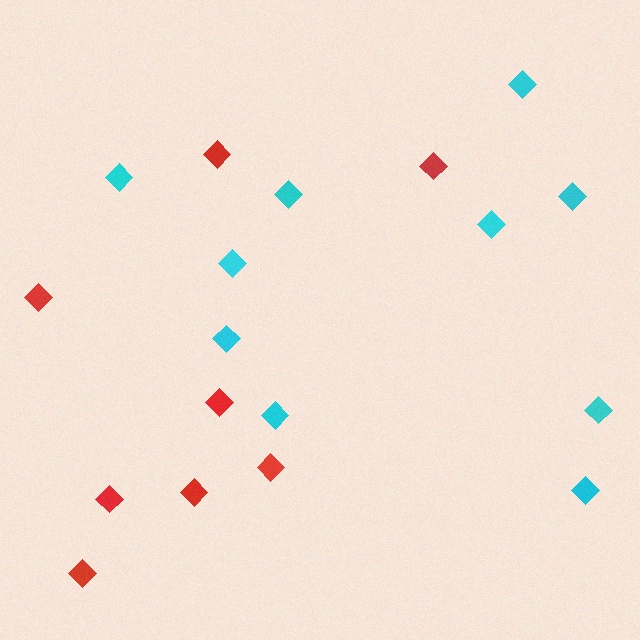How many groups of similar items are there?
There are 2 groups: one group of red diamonds (8) and one group of cyan diamonds (10).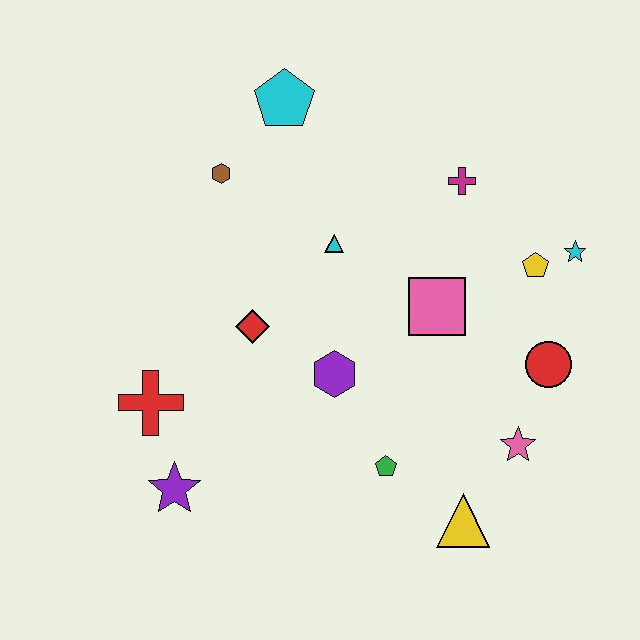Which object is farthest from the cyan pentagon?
The yellow triangle is farthest from the cyan pentagon.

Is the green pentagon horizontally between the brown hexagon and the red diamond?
No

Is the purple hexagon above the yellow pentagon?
No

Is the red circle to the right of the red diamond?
Yes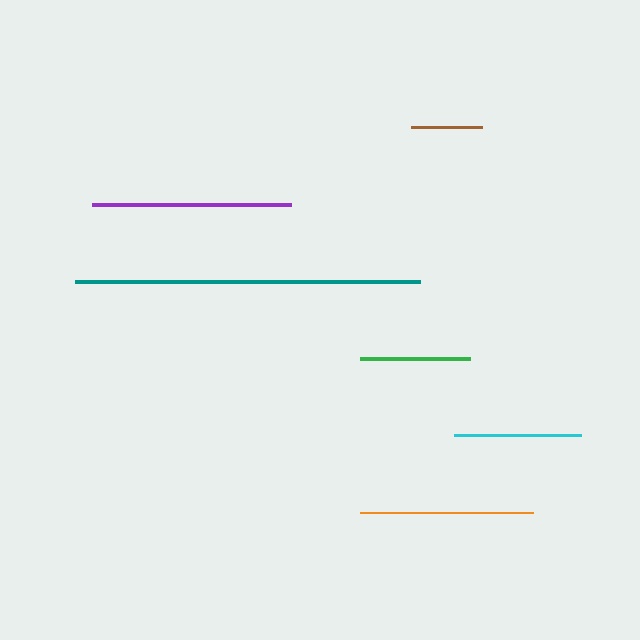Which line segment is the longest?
The teal line is the longest at approximately 345 pixels.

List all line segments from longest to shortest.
From longest to shortest: teal, purple, orange, cyan, green, brown.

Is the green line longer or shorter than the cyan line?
The cyan line is longer than the green line.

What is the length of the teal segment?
The teal segment is approximately 345 pixels long.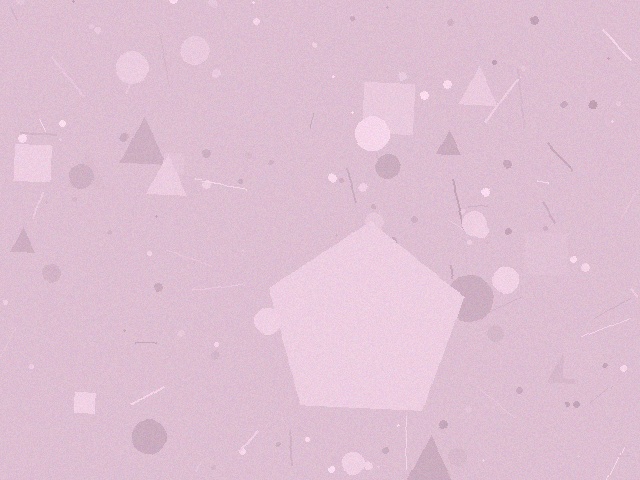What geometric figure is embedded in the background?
A pentagon is embedded in the background.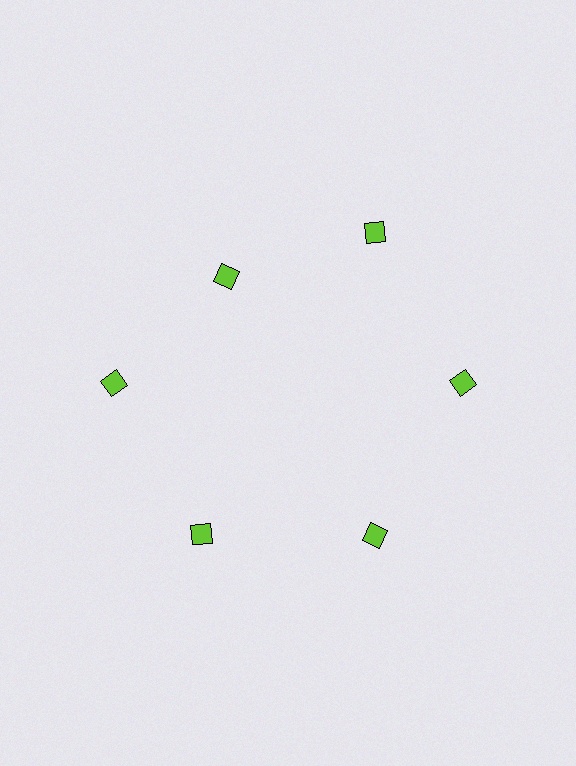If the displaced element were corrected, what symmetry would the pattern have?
It would have 6-fold rotational symmetry — the pattern would map onto itself every 60 degrees.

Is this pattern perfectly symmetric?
No. The 6 lime diamonds are arranged in a ring, but one element near the 11 o'clock position is pulled inward toward the center, breaking the 6-fold rotational symmetry.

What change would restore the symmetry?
The symmetry would be restored by moving it outward, back onto the ring so that all 6 diamonds sit at equal angles and equal distance from the center.